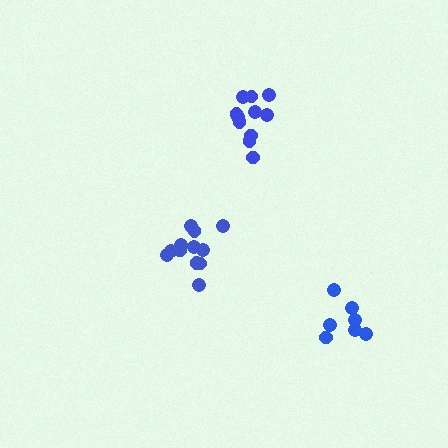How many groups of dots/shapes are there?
There are 3 groups.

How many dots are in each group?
Group 1: 12 dots, Group 2: 7 dots, Group 3: 11 dots (30 total).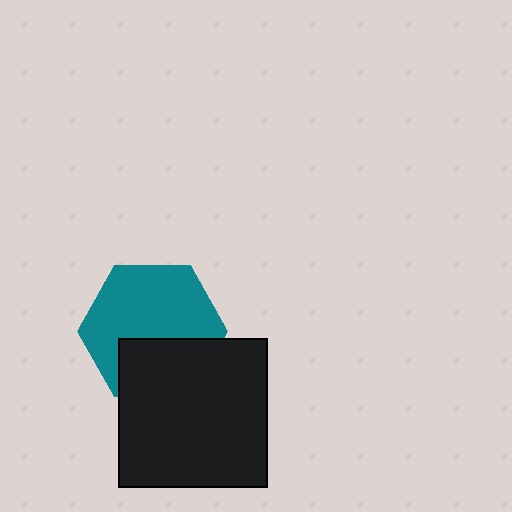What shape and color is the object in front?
The object in front is a black square.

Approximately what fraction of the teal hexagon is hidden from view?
Roughly 36% of the teal hexagon is hidden behind the black square.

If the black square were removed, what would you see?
You would see the complete teal hexagon.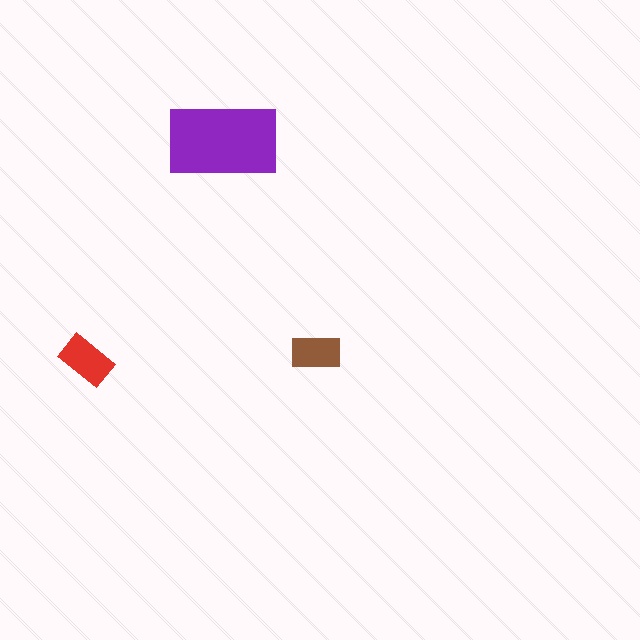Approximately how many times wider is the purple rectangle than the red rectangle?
About 2 times wider.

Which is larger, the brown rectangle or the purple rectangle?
The purple one.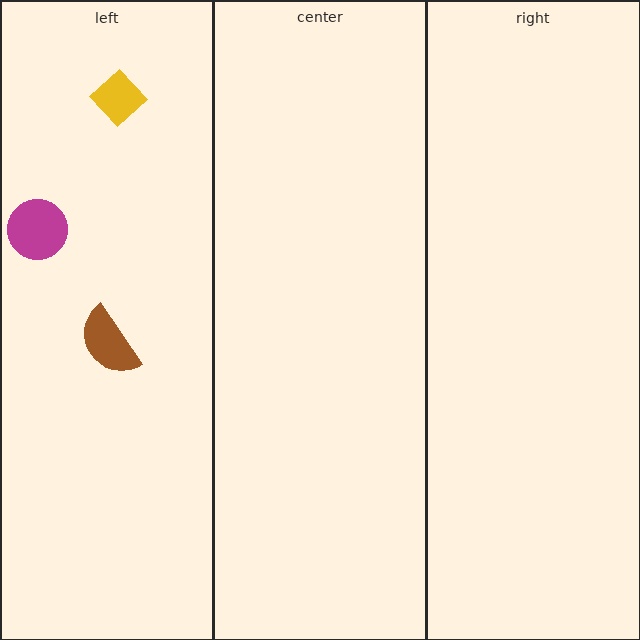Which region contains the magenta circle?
The left region.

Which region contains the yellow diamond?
The left region.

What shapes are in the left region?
The yellow diamond, the magenta circle, the brown semicircle.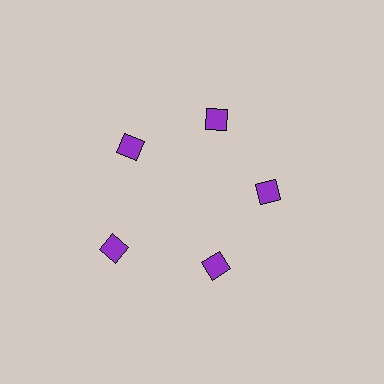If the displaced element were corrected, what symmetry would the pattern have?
It would have 5-fold rotational symmetry — the pattern would map onto itself every 72 degrees.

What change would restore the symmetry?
The symmetry would be restored by moving it inward, back onto the ring so that all 5 diamonds sit at equal angles and equal distance from the center.